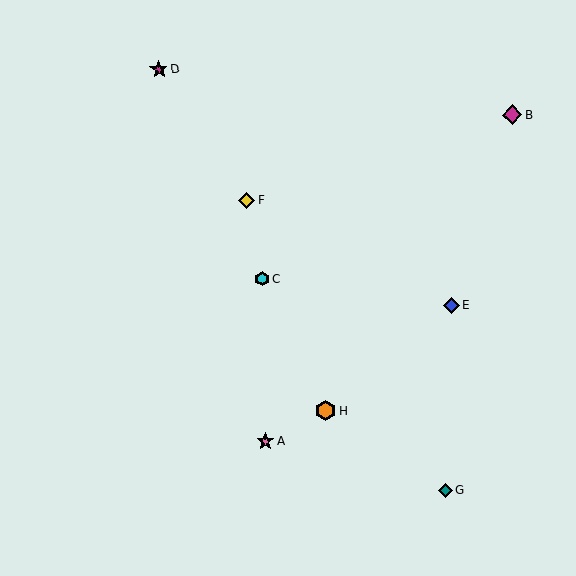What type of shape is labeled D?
Shape D is a magenta star.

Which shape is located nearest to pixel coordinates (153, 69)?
The magenta star (labeled D) at (159, 69) is nearest to that location.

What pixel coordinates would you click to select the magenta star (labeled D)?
Click at (159, 69) to select the magenta star D.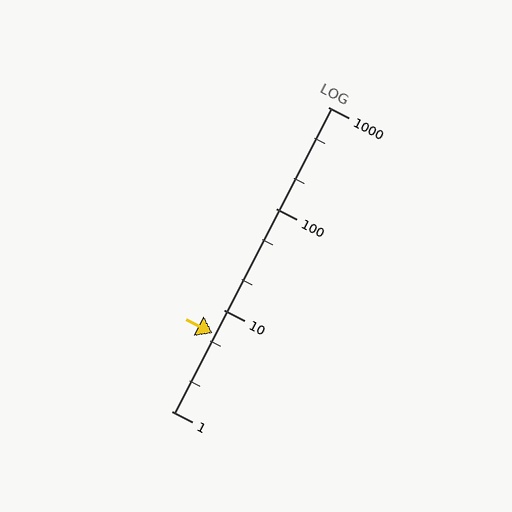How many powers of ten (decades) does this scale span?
The scale spans 3 decades, from 1 to 1000.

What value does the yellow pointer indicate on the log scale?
The pointer indicates approximately 5.8.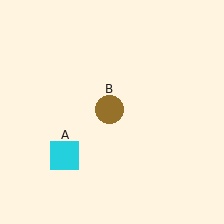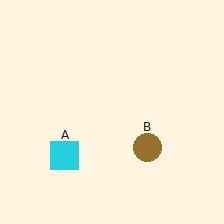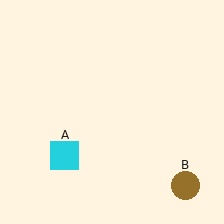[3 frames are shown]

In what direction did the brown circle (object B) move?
The brown circle (object B) moved down and to the right.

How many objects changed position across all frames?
1 object changed position: brown circle (object B).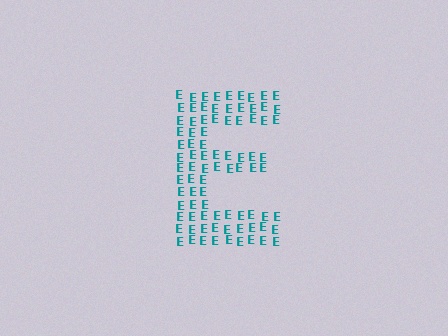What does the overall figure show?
The overall figure shows the letter E.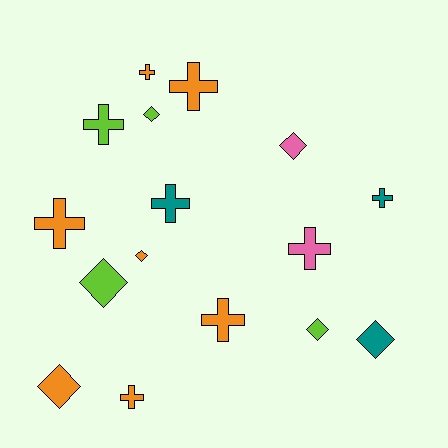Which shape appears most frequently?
Cross, with 9 objects.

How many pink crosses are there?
There is 1 pink cross.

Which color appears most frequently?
Orange, with 7 objects.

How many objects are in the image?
There are 16 objects.